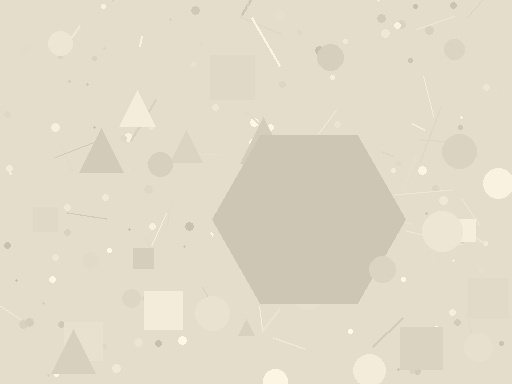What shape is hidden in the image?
A hexagon is hidden in the image.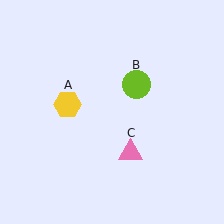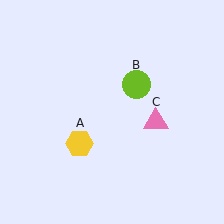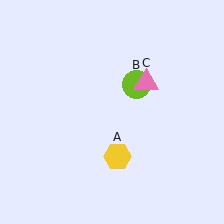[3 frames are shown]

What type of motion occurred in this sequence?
The yellow hexagon (object A), pink triangle (object C) rotated counterclockwise around the center of the scene.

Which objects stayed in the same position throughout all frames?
Lime circle (object B) remained stationary.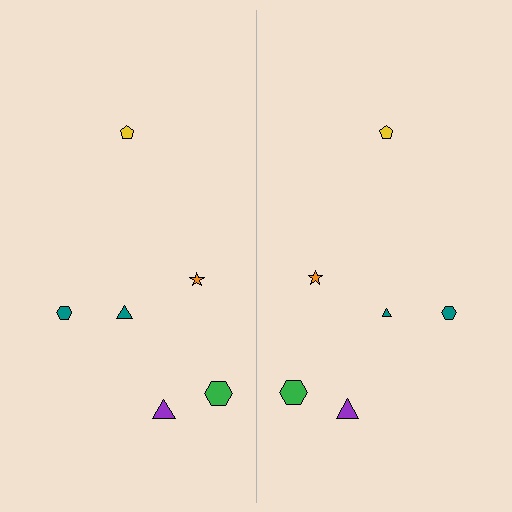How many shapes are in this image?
There are 12 shapes in this image.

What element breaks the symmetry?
The teal triangle on the right side has a different size than its mirror counterpart.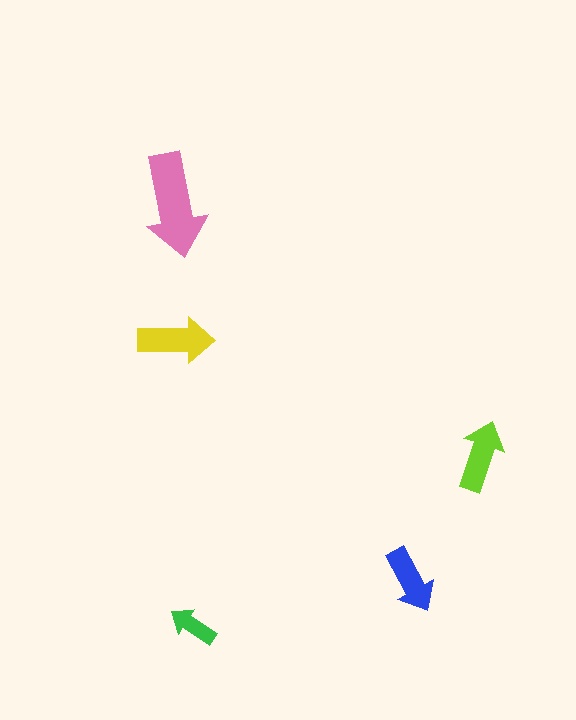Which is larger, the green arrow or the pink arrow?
The pink one.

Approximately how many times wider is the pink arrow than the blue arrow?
About 1.5 times wider.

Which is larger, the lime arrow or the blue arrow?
The lime one.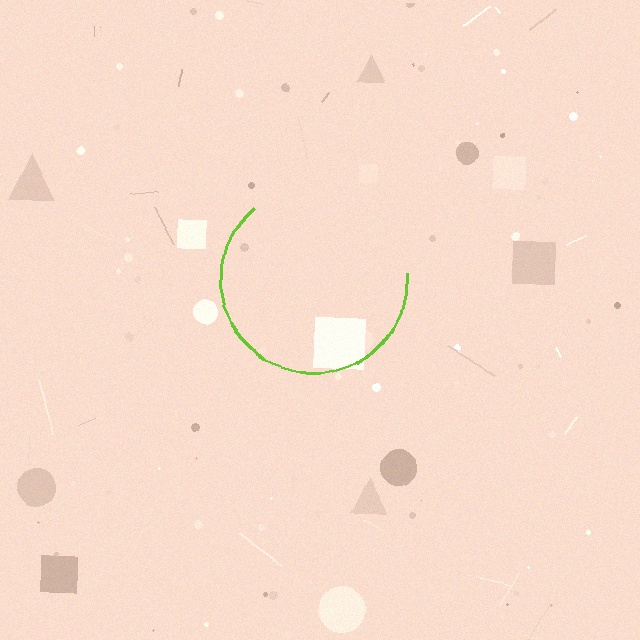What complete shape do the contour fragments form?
The contour fragments form a circle.